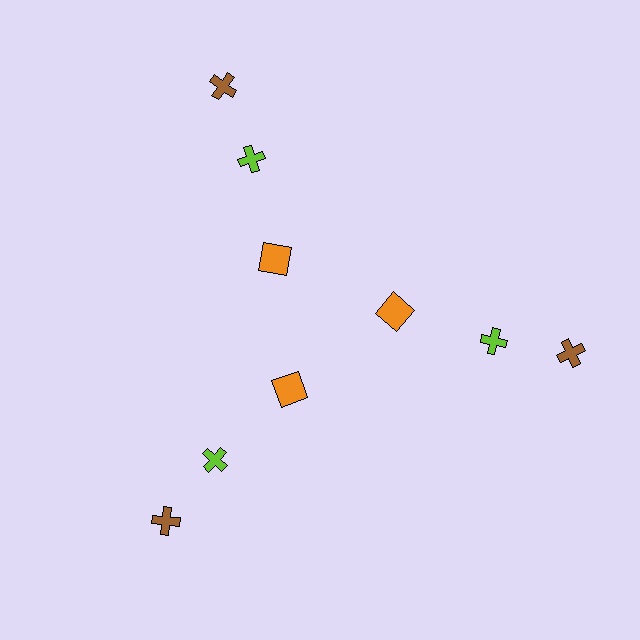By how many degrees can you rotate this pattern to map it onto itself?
The pattern maps onto itself every 120 degrees of rotation.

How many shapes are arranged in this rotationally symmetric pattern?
There are 9 shapes, arranged in 3 groups of 3.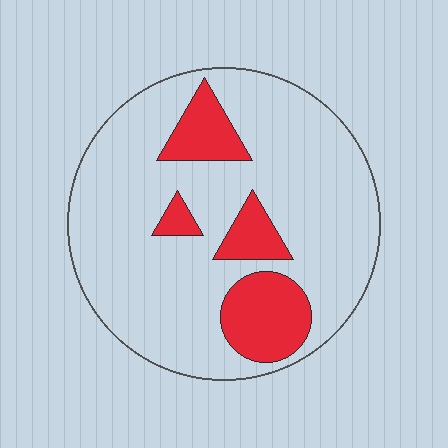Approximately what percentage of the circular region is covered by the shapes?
Approximately 20%.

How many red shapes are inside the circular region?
4.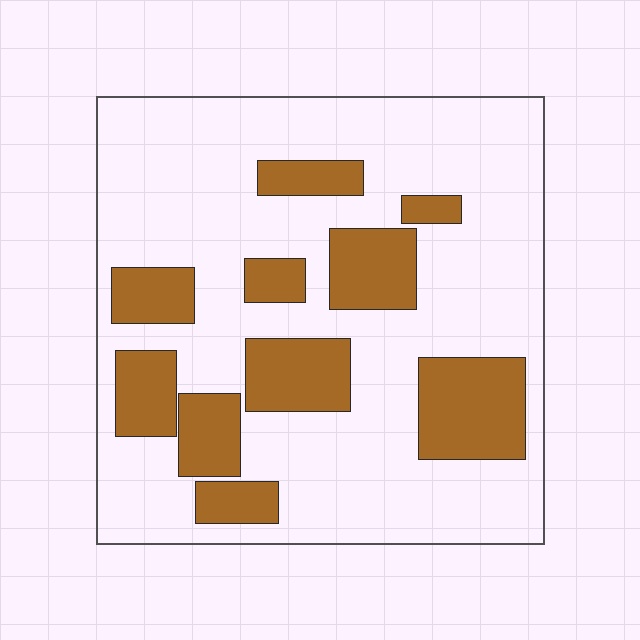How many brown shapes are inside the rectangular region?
10.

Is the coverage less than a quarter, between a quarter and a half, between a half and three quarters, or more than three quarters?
Between a quarter and a half.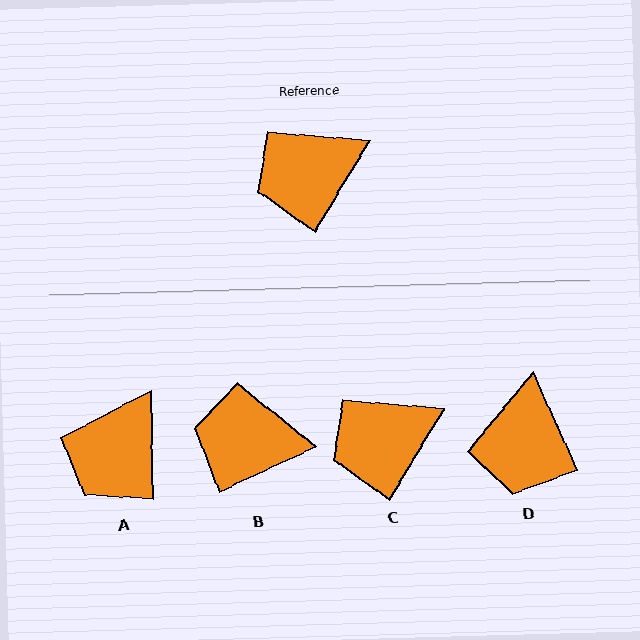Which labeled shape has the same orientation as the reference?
C.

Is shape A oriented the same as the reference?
No, it is off by about 32 degrees.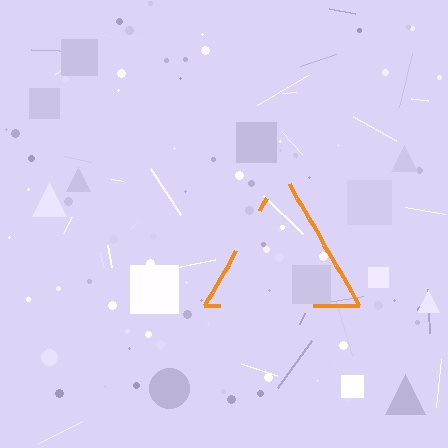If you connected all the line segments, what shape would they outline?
They would outline a triangle.